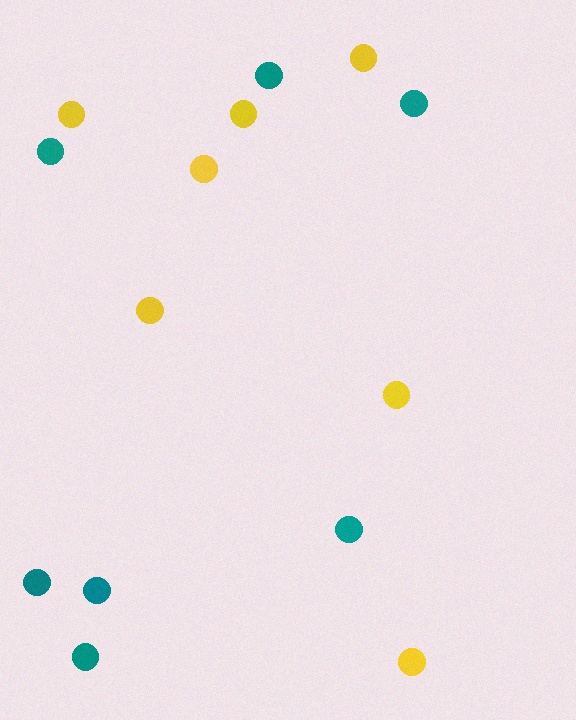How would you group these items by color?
There are 2 groups: one group of yellow circles (7) and one group of teal circles (7).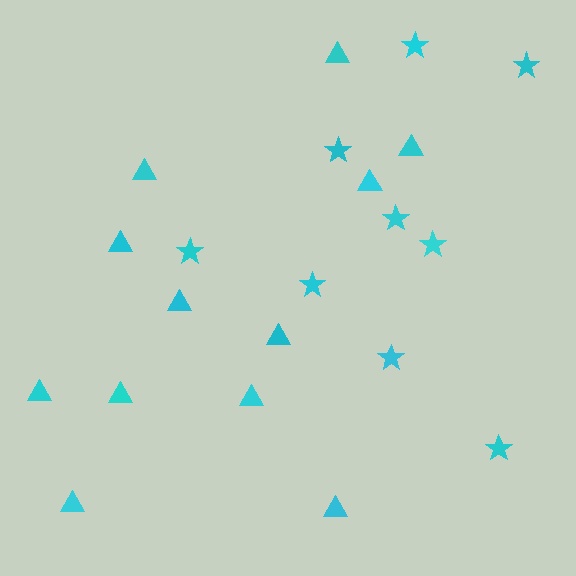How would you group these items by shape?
There are 2 groups: one group of triangles (12) and one group of stars (9).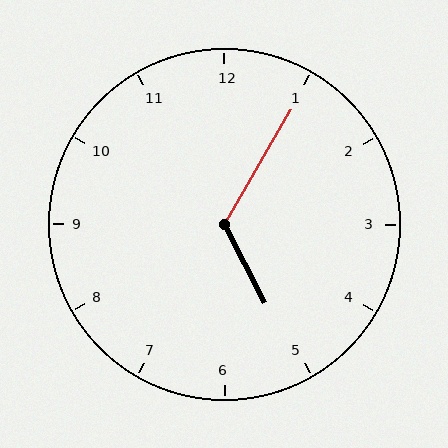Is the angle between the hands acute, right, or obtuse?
It is obtuse.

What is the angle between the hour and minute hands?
Approximately 122 degrees.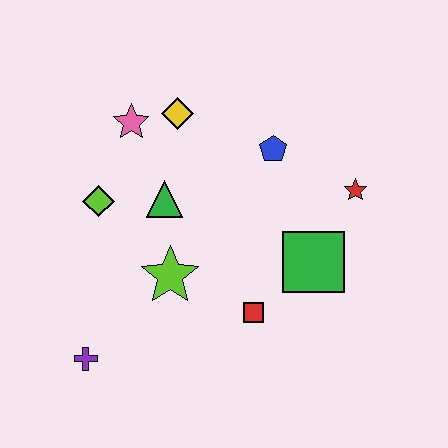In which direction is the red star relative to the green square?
The red star is above the green square.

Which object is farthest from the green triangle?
The red star is farthest from the green triangle.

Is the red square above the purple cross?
Yes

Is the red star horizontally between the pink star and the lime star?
No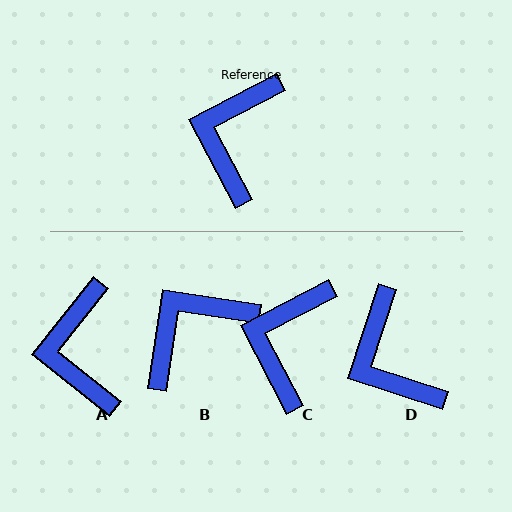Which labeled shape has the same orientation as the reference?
C.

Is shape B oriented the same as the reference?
No, it is off by about 36 degrees.